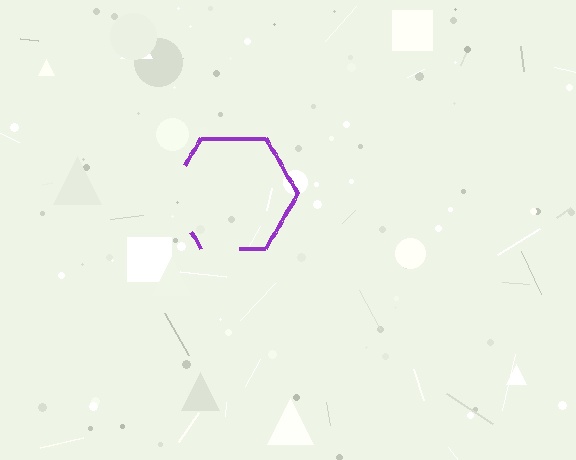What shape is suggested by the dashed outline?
The dashed outline suggests a hexagon.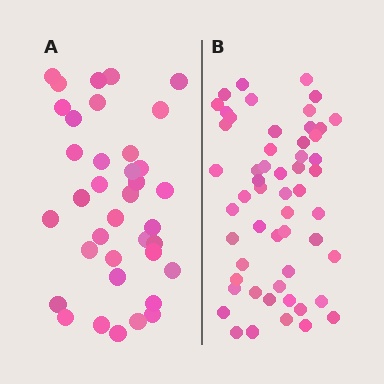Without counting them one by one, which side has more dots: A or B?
Region B (the right region) has more dots.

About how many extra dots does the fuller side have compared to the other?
Region B has approximately 20 more dots than region A.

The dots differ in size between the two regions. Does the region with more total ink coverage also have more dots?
No. Region A has more total ink coverage because its dots are larger, but region B actually contains more individual dots. Total area can be misleading — the number of items is what matters here.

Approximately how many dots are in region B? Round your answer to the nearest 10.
About 60 dots. (The exact count is 55, which rounds to 60.)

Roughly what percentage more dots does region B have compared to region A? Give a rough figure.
About 50% more.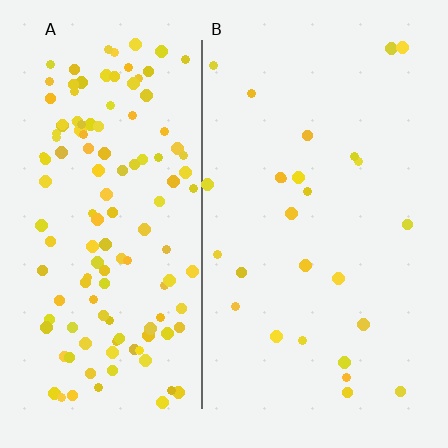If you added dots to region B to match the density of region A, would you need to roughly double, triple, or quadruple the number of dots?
Approximately quadruple.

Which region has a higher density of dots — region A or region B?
A (the left).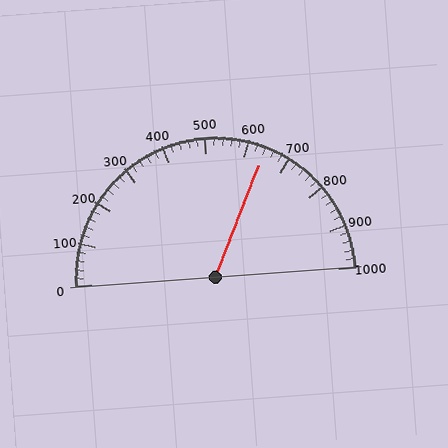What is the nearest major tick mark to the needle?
The nearest major tick mark is 600.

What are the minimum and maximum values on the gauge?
The gauge ranges from 0 to 1000.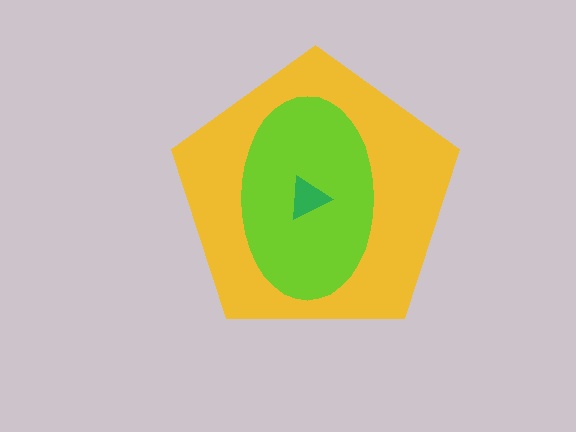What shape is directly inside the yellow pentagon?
The lime ellipse.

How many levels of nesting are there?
3.